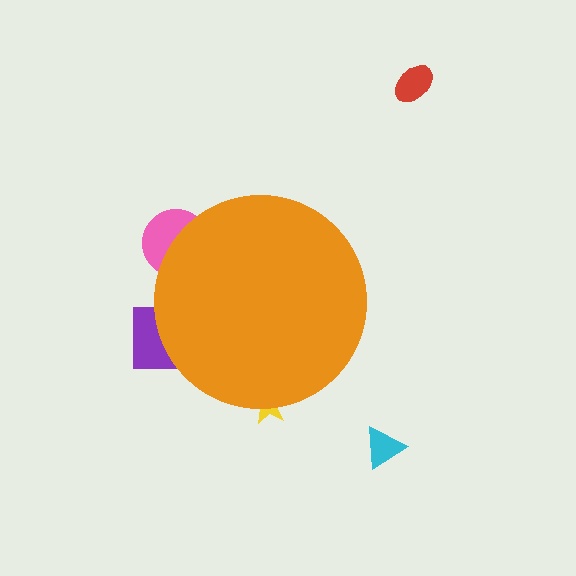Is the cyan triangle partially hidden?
No, the cyan triangle is fully visible.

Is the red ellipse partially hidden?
No, the red ellipse is fully visible.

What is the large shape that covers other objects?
An orange circle.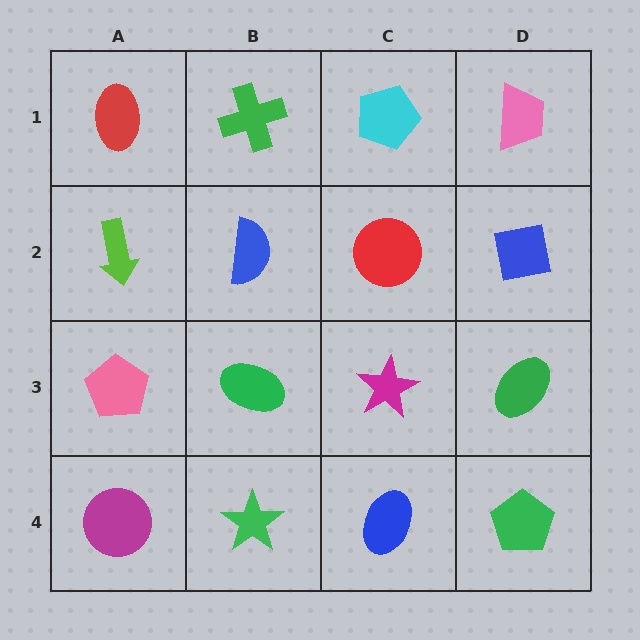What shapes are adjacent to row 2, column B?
A green cross (row 1, column B), a green ellipse (row 3, column B), a lime arrow (row 2, column A), a red circle (row 2, column C).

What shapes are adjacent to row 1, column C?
A red circle (row 2, column C), a green cross (row 1, column B), a pink trapezoid (row 1, column D).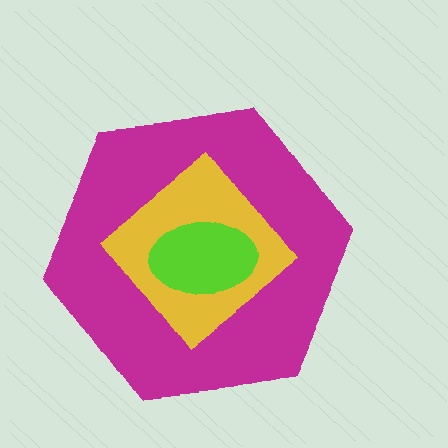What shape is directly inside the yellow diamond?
The lime ellipse.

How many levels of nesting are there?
3.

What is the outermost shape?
The magenta hexagon.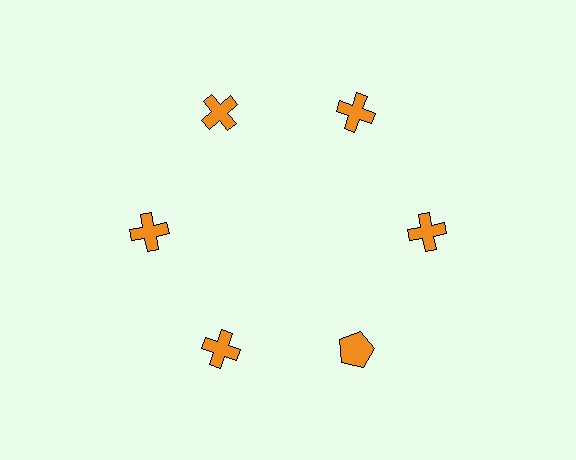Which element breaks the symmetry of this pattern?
The orange pentagon at roughly the 5 o'clock position breaks the symmetry. All other shapes are orange crosses.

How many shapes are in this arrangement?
There are 6 shapes arranged in a ring pattern.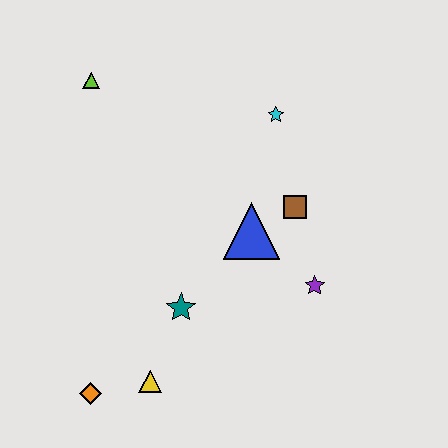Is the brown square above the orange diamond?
Yes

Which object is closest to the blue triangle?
The brown square is closest to the blue triangle.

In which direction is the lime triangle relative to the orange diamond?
The lime triangle is above the orange diamond.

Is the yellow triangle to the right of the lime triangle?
Yes